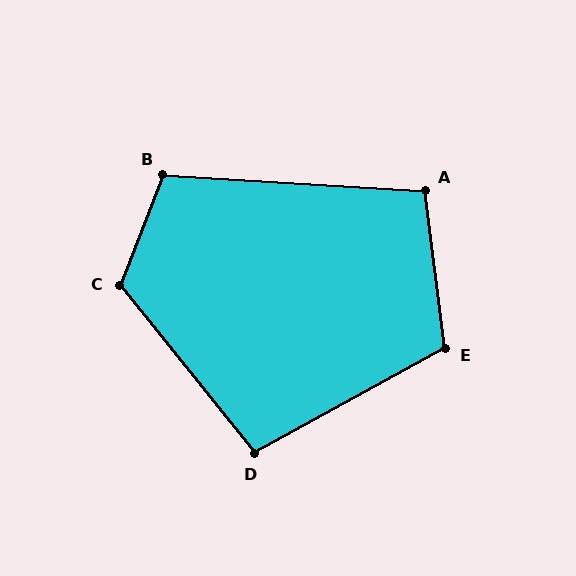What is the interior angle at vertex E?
Approximately 112 degrees (obtuse).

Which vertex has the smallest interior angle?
D, at approximately 100 degrees.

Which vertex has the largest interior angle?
C, at approximately 120 degrees.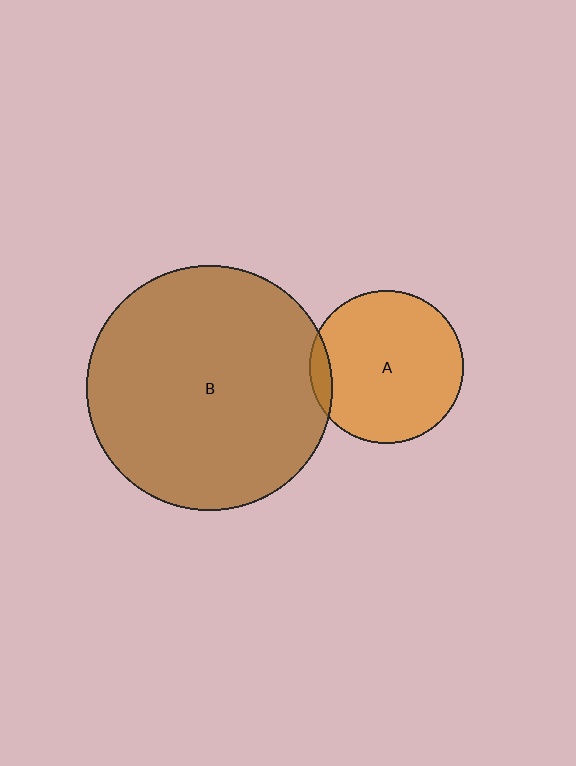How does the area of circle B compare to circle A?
Approximately 2.6 times.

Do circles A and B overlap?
Yes.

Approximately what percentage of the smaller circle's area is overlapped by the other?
Approximately 5%.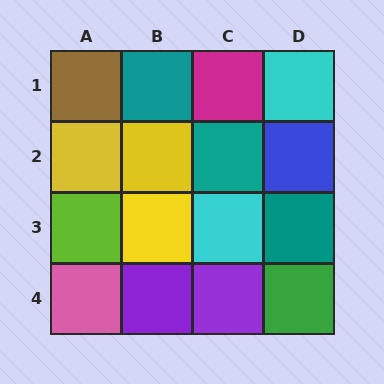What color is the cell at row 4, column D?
Green.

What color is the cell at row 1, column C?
Magenta.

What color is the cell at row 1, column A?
Brown.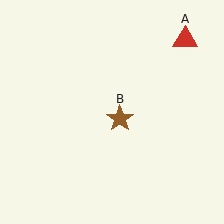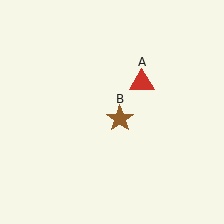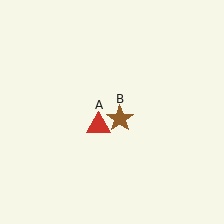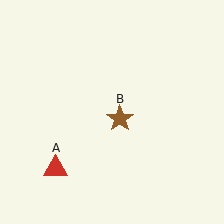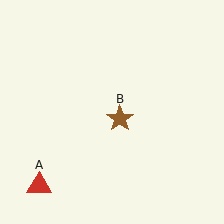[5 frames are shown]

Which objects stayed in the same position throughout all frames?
Brown star (object B) remained stationary.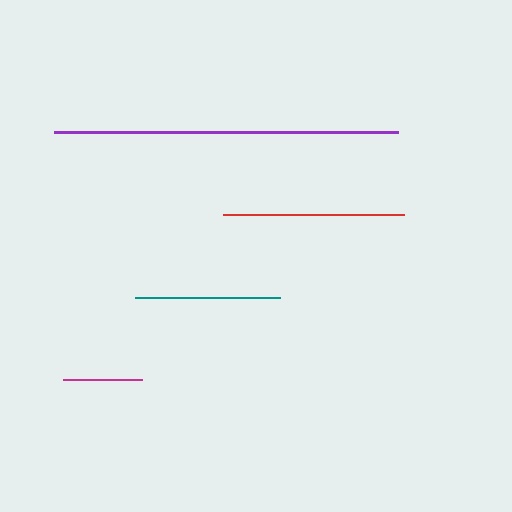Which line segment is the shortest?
The magenta line is the shortest at approximately 80 pixels.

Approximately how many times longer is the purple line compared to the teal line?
The purple line is approximately 2.4 times the length of the teal line.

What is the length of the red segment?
The red segment is approximately 181 pixels long.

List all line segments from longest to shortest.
From longest to shortest: purple, red, teal, magenta.